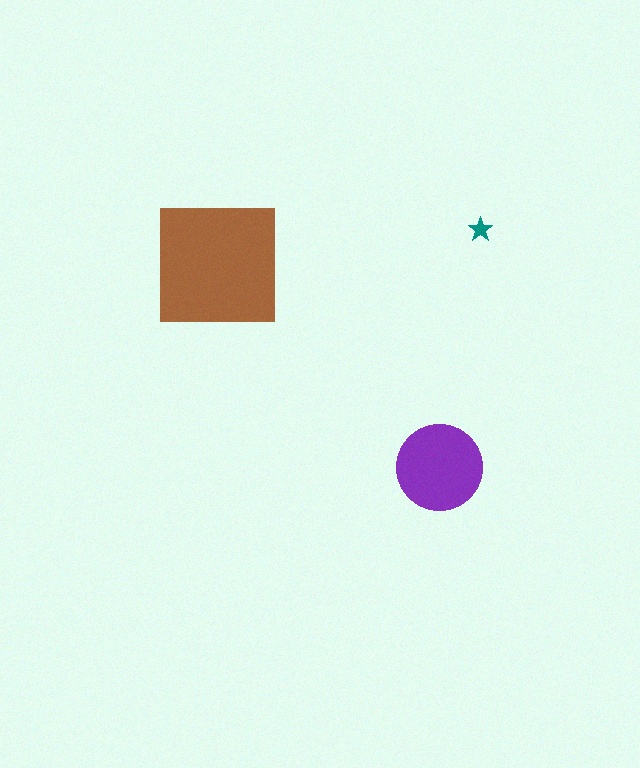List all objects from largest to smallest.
The brown square, the purple circle, the teal star.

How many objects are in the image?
There are 3 objects in the image.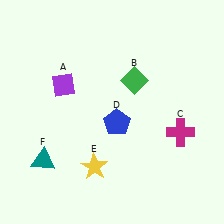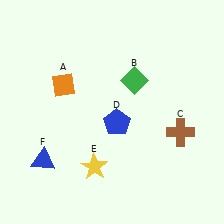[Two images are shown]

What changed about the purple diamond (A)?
In Image 1, A is purple. In Image 2, it changed to orange.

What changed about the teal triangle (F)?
In Image 1, F is teal. In Image 2, it changed to blue.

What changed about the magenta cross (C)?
In Image 1, C is magenta. In Image 2, it changed to brown.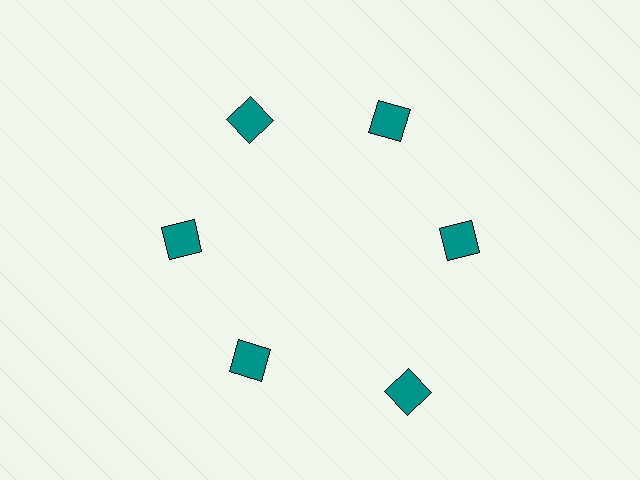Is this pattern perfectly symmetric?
No. The 6 teal squares are arranged in a ring, but one element near the 5 o'clock position is pushed outward from the center, breaking the 6-fold rotational symmetry.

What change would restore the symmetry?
The symmetry would be restored by moving it inward, back onto the ring so that all 6 squares sit at equal angles and equal distance from the center.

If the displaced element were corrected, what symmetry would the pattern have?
It would have 6-fold rotational symmetry — the pattern would map onto itself every 60 degrees.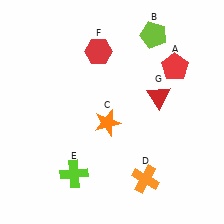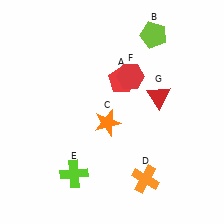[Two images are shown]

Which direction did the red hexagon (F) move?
The red hexagon (F) moved right.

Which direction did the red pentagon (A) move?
The red pentagon (A) moved left.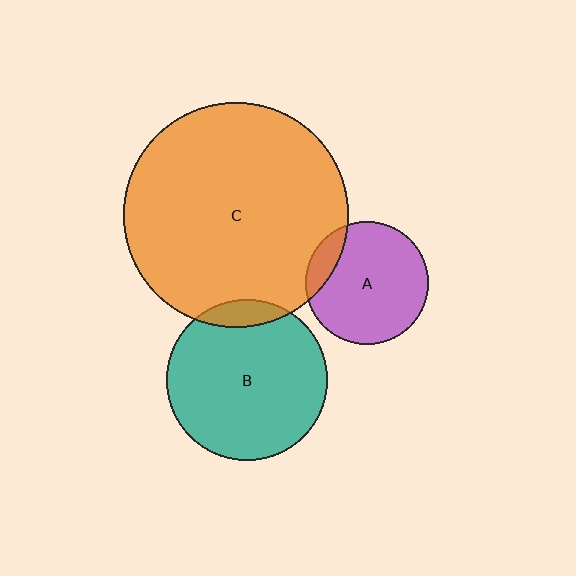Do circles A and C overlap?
Yes.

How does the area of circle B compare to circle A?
Approximately 1.7 times.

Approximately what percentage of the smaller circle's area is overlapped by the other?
Approximately 15%.